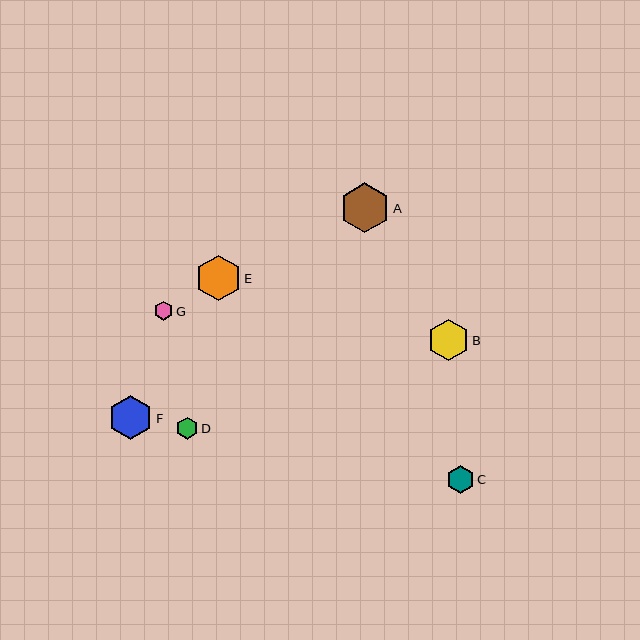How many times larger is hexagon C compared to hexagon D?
Hexagon C is approximately 1.2 times the size of hexagon D.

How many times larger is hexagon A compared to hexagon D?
Hexagon A is approximately 2.2 times the size of hexagon D.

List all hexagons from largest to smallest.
From largest to smallest: A, E, F, B, C, D, G.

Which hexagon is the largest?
Hexagon A is the largest with a size of approximately 50 pixels.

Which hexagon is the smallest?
Hexagon G is the smallest with a size of approximately 19 pixels.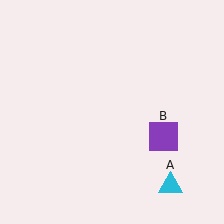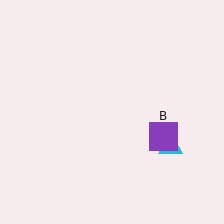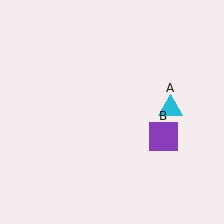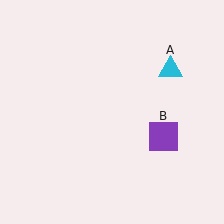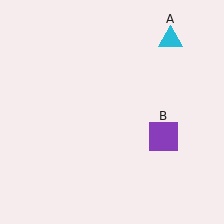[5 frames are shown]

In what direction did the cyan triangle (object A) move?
The cyan triangle (object A) moved up.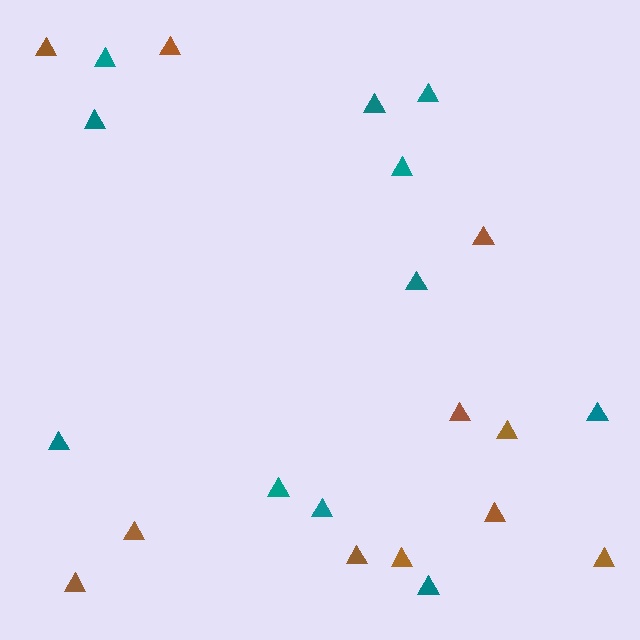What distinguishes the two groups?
There are 2 groups: one group of teal triangles (11) and one group of brown triangles (11).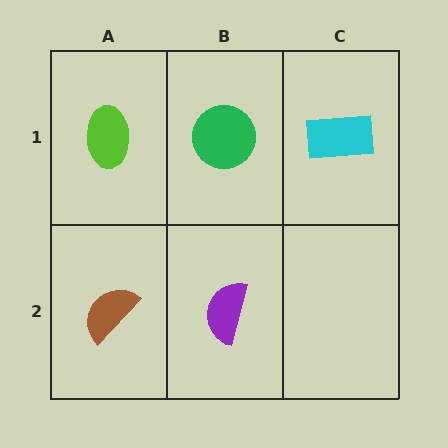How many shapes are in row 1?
3 shapes.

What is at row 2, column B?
A purple semicircle.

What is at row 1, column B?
A green circle.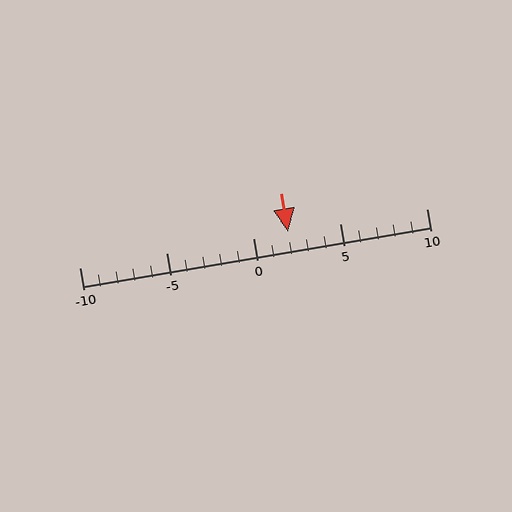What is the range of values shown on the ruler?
The ruler shows values from -10 to 10.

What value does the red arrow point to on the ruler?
The red arrow points to approximately 2.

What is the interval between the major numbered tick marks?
The major tick marks are spaced 5 units apart.